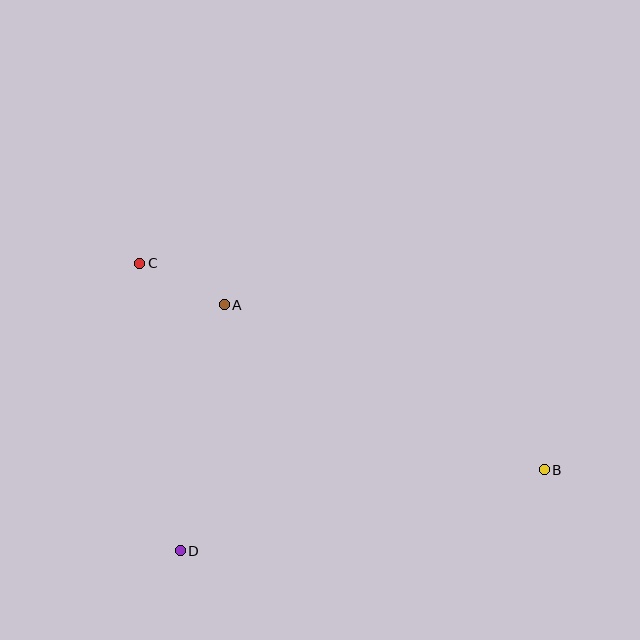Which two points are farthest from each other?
Points B and C are farthest from each other.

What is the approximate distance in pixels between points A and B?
The distance between A and B is approximately 360 pixels.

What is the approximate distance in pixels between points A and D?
The distance between A and D is approximately 250 pixels.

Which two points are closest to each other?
Points A and C are closest to each other.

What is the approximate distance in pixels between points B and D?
The distance between B and D is approximately 373 pixels.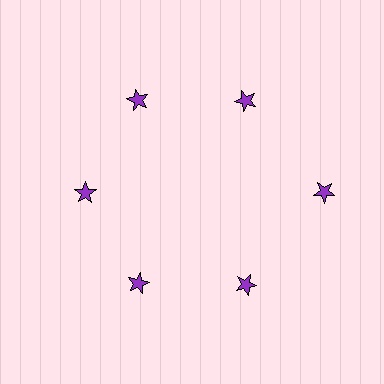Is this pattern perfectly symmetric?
No. The 6 purple stars are arranged in a ring, but one element near the 3 o'clock position is pushed outward from the center, breaking the 6-fold rotational symmetry.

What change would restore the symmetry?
The symmetry would be restored by moving it inward, back onto the ring so that all 6 stars sit at equal angles and equal distance from the center.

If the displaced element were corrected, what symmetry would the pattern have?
It would have 6-fold rotational symmetry — the pattern would map onto itself every 60 degrees.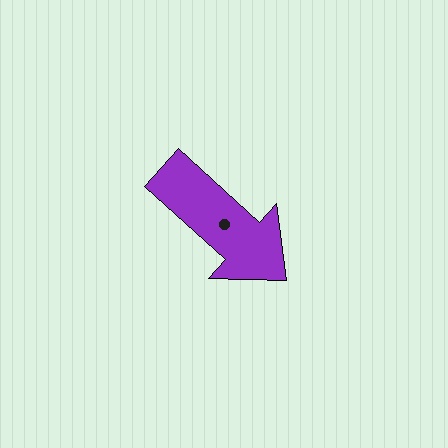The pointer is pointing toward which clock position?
Roughly 4 o'clock.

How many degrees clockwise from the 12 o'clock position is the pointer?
Approximately 132 degrees.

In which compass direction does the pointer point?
Southeast.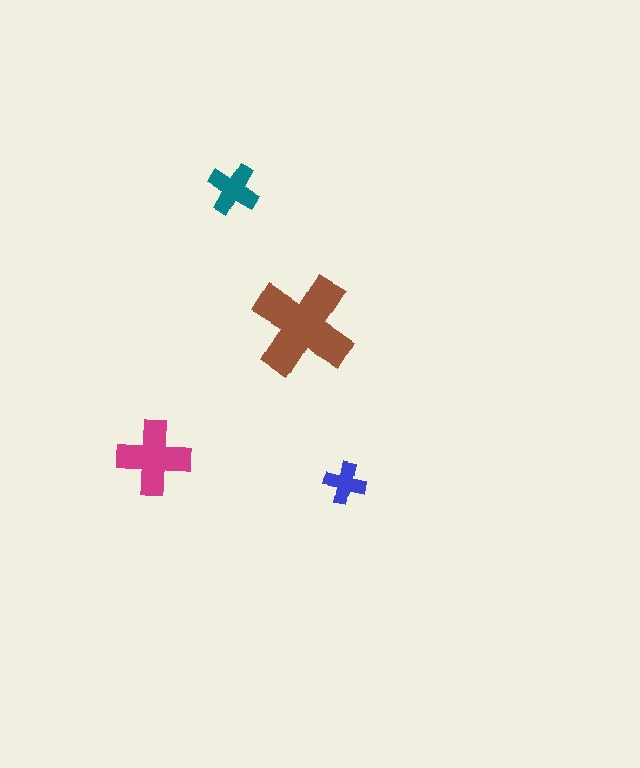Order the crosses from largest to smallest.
the brown one, the magenta one, the teal one, the blue one.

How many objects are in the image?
There are 4 objects in the image.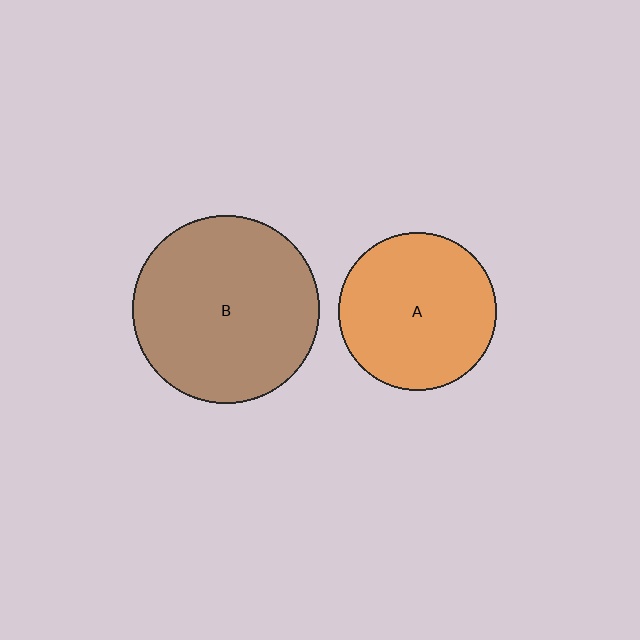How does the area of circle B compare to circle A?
Approximately 1.4 times.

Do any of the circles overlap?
No, none of the circles overlap.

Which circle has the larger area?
Circle B (brown).